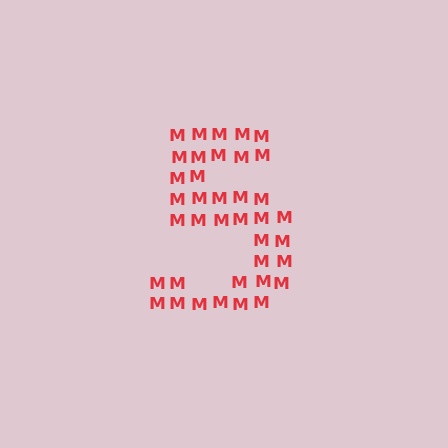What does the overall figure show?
The overall figure shows the digit 5.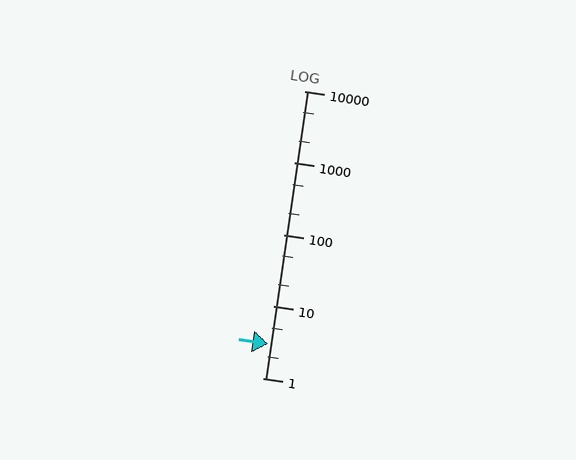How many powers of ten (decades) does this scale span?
The scale spans 4 decades, from 1 to 10000.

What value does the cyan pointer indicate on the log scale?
The pointer indicates approximately 3.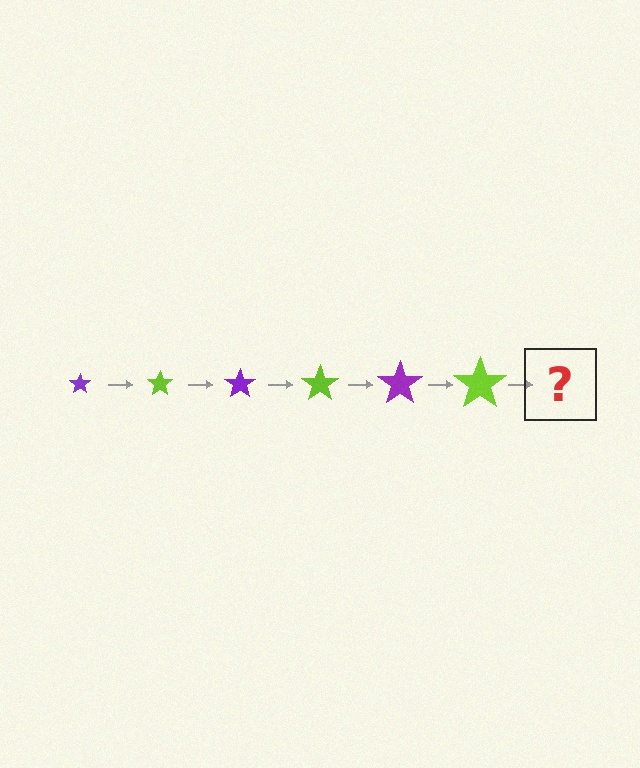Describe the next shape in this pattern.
It should be a purple star, larger than the previous one.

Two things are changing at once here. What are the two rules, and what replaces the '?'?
The two rules are that the star grows larger each step and the color cycles through purple and lime. The '?' should be a purple star, larger than the previous one.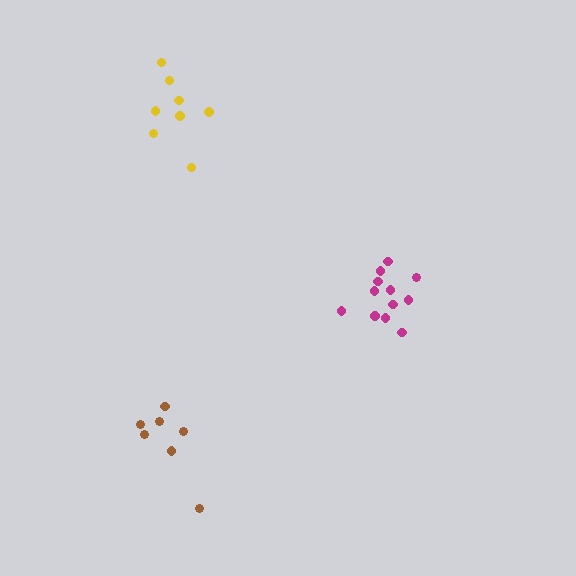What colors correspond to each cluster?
The clusters are colored: yellow, magenta, brown.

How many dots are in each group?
Group 1: 8 dots, Group 2: 12 dots, Group 3: 7 dots (27 total).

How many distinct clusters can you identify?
There are 3 distinct clusters.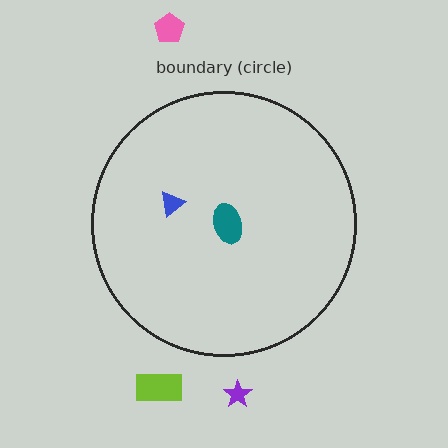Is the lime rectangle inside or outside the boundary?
Outside.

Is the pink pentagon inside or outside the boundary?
Outside.